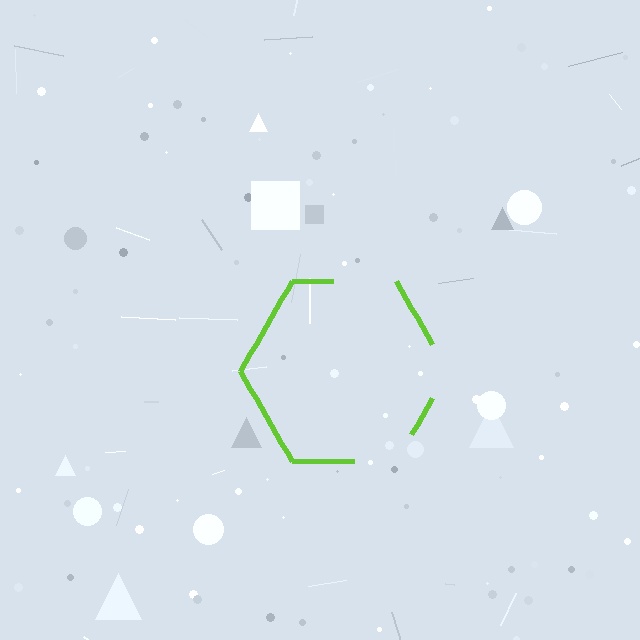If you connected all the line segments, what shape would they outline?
They would outline a hexagon.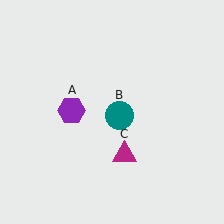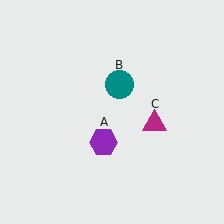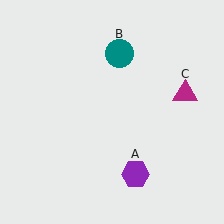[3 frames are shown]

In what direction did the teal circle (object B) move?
The teal circle (object B) moved up.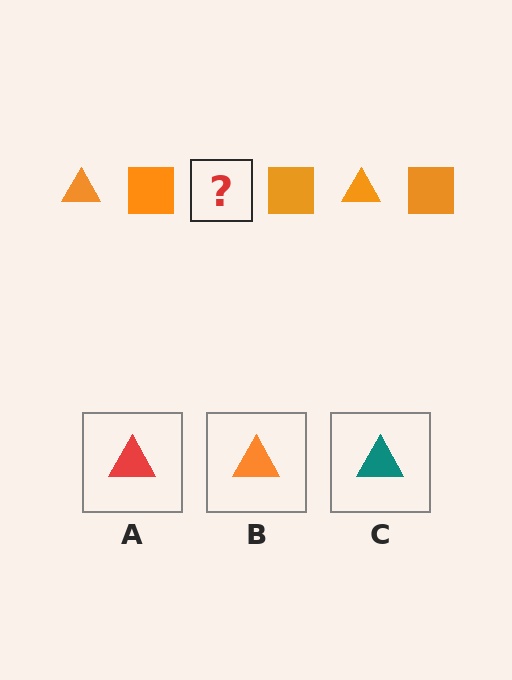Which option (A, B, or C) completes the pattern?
B.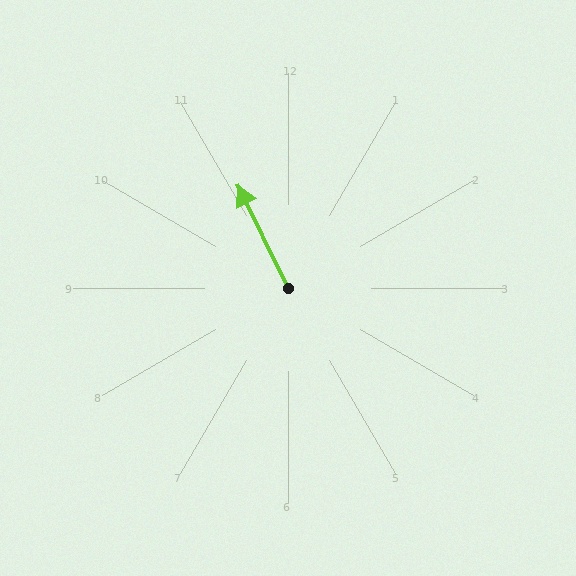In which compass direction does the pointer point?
Northwest.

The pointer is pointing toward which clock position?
Roughly 11 o'clock.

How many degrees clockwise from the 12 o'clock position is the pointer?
Approximately 334 degrees.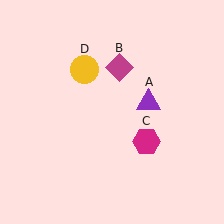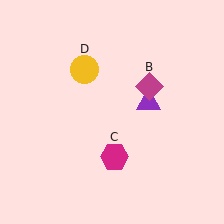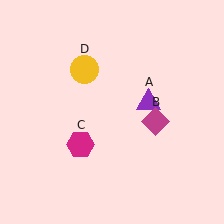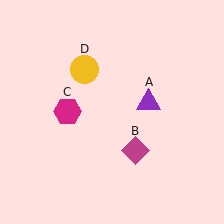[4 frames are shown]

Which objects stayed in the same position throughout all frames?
Purple triangle (object A) and yellow circle (object D) remained stationary.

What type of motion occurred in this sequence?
The magenta diamond (object B), magenta hexagon (object C) rotated clockwise around the center of the scene.